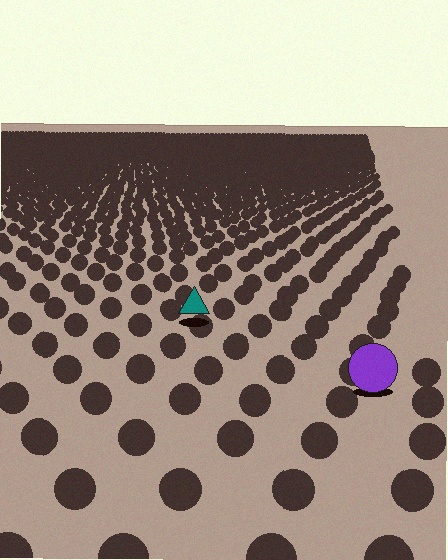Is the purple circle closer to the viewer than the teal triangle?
Yes. The purple circle is closer — you can tell from the texture gradient: the ground texture is coarser near it.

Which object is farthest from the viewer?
The teal triangle is farthest from the viewer. It appears smaller and the ground texture around it is denser.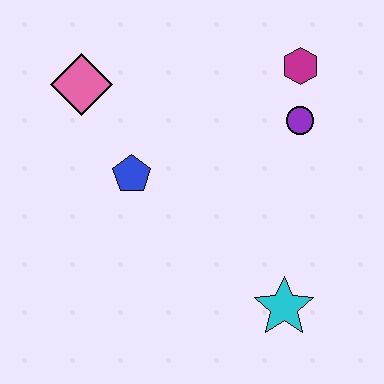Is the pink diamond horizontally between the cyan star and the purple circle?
No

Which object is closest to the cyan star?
The purple circle is closest to the cyan star.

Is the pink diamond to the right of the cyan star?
No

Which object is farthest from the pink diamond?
The cyan star is farthest from the pink diamond.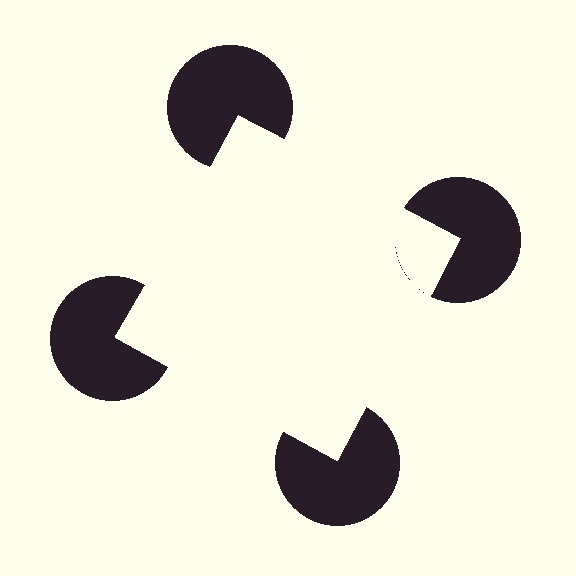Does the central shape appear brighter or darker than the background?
It typically appears slightly brighter than the background, even though no actual brightness change is drawn.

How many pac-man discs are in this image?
There are 4 — one at each vertex of the illusory square.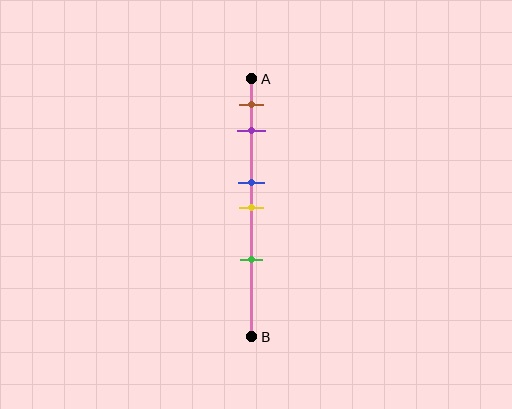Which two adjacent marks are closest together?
The blue and yellow marks are the closest adjacent pair.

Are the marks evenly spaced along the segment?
No, the marks are not evenly spaced.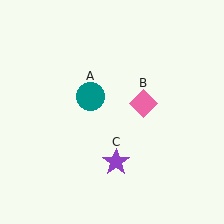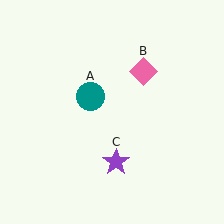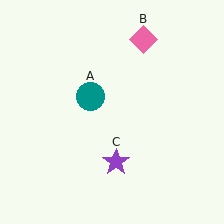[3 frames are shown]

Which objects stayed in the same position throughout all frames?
Teal circle (object A) and purple star (object C) remained stationary.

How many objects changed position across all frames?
1 object changed position: pink diamond (object B).